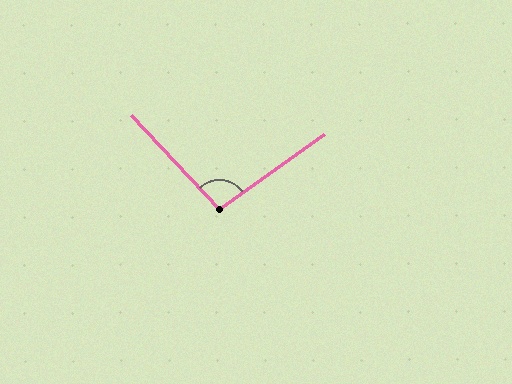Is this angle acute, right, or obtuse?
It is obtuse.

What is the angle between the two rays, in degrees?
Approximately 98 degrees.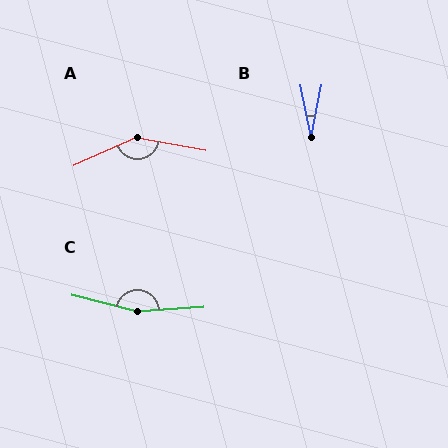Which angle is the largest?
C, at approximately 162 degrees.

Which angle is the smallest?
B, at approximately 23 degrees.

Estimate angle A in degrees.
Approximately 146 degrees.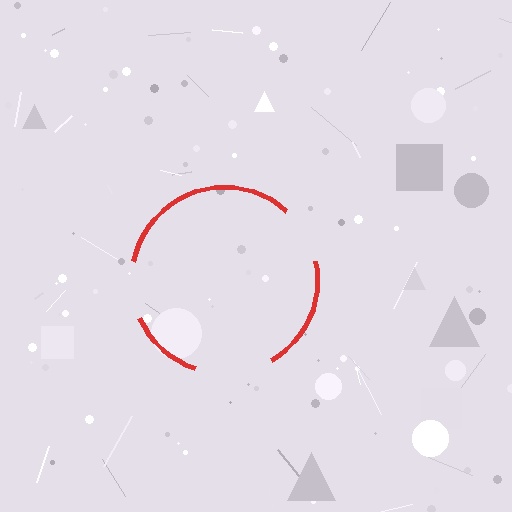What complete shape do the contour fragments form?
The contour fragments form a circle.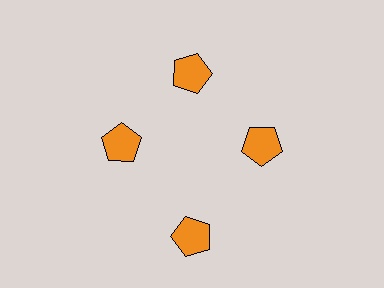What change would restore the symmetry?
The symmetry would be restored by moving it inward, back onto the ring so that all 4 pentagons sit at equal angles and equal distance from the center.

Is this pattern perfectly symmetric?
No. The 4 orange pentagons are arranged in a ring, but one element near the 6 o'clock position is pushed outward from the center, breaking the 4-fold rotational symmetry.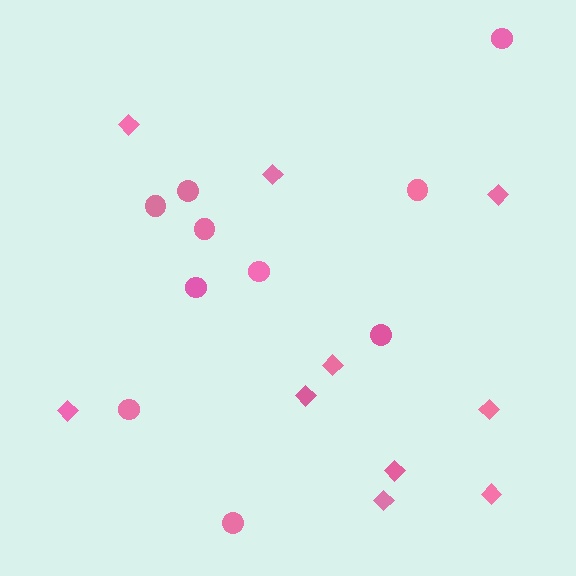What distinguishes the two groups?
There are 2 groups: one group of circles (10) and one group of diamonds (10).